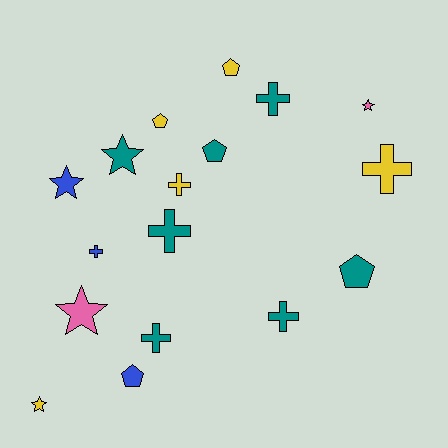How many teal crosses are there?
There are 4 teal crosses.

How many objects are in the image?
There are 17 objects.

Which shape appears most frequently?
Cross, with 7 objects.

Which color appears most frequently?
Teal, with 7 objects.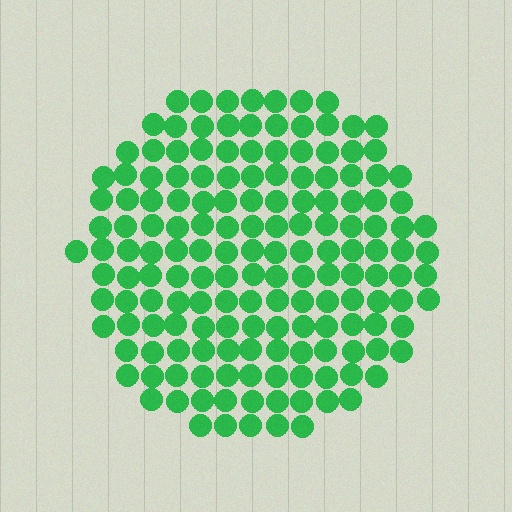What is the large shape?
The large shape is a circle.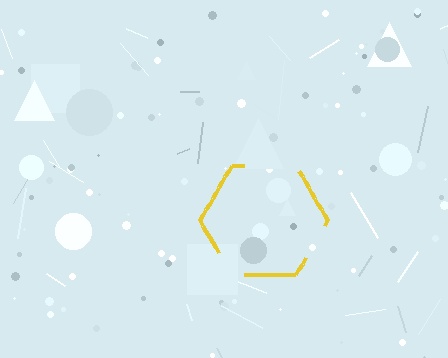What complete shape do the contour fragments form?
The contour fragments form a hexagon.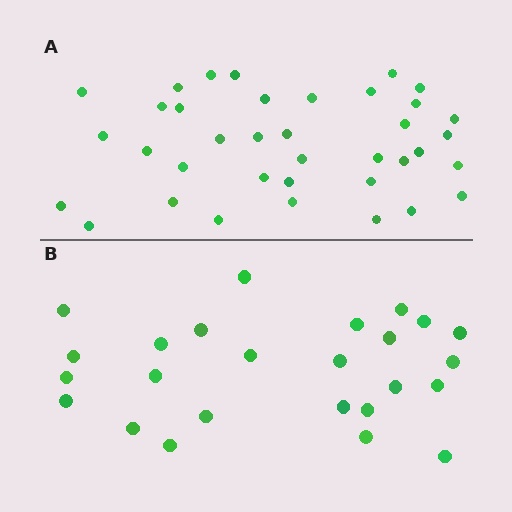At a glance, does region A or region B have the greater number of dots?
Region A (the top region) has more dots.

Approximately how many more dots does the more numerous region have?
Region A has roughly 12 or so more dots than region B.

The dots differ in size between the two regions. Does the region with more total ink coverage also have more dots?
No. Region B has more total ink coverage because its dots are larger, but region A actually contains more individual dots. Total area can be misleading — the number of items is what matters here.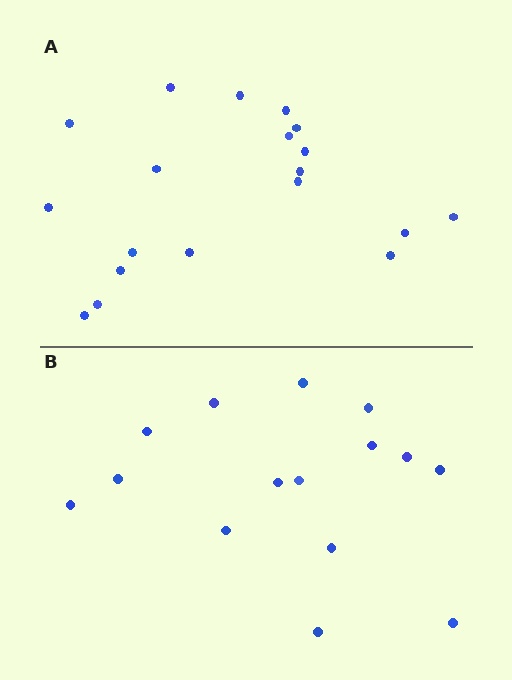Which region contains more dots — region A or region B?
Region A (the top region) has more dots.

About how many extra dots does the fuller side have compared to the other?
Region A has about 4 more dots than region B.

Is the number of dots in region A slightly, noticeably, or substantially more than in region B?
Region A has noticeably more, but not dramatically so. The ratio is roughly 1.3 to 1.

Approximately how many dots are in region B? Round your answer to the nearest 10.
About 20 dots. (The exact count is 15, which rounds to 20.)